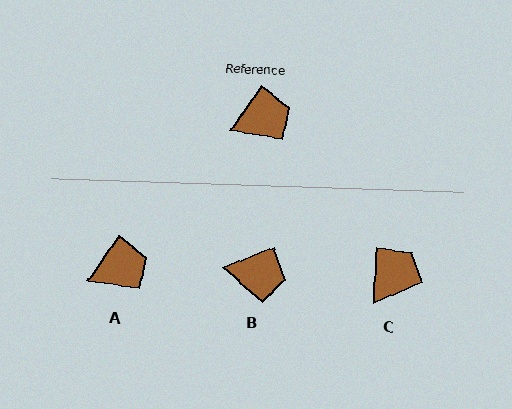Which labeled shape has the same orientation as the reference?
A.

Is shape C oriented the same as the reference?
No, it is off by about 31 degrees.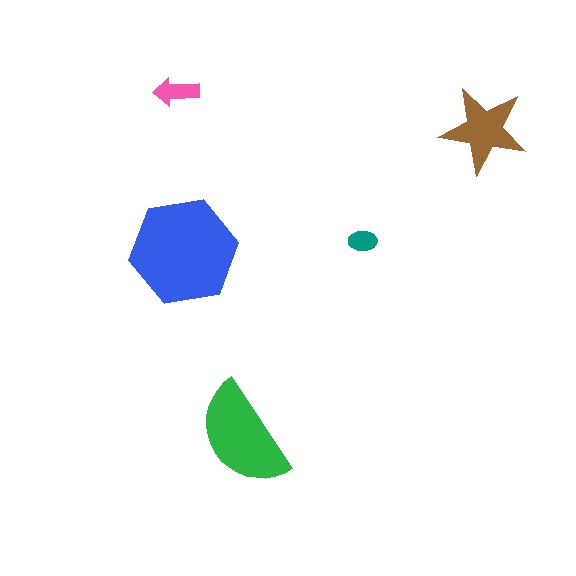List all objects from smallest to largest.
The teal ellipse, the pink arrow, the brown star, the green semicircle, the blue hexagon.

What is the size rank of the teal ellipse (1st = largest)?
5th.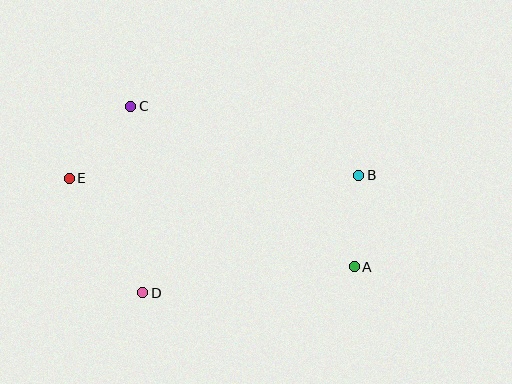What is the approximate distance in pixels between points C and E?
The distance between C and E is approximately 95 pixels.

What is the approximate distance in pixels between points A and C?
The distance between A and C is approximately 275 pixels.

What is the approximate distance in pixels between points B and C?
The distance between B and C is approximately 238 pixels.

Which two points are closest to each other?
Points A and B are closest to each other.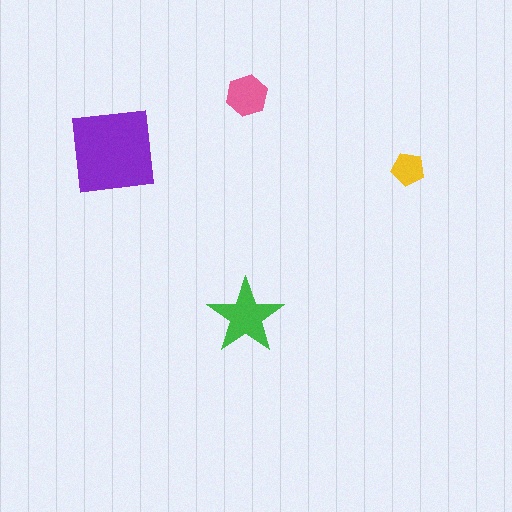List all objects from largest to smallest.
The purple square, the green star, the pink hexagon, the yellow pentagon.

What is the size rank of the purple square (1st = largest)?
1st.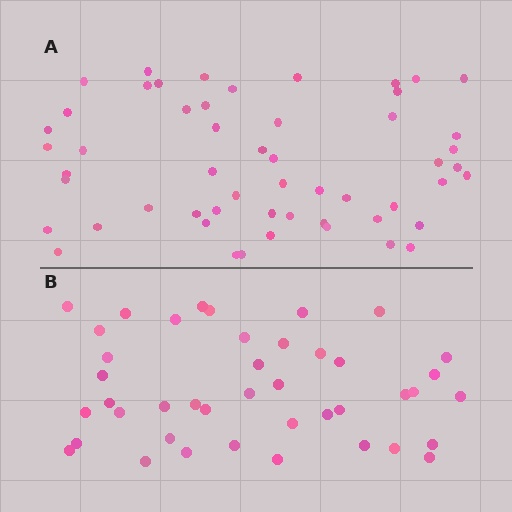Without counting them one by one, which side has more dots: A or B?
Region A (the top region) has more dots.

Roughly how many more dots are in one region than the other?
Region A has roughly 12 or so more dots than region B.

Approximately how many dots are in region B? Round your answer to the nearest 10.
About 40 dots. (The exact count is 42, which rounds to 40.)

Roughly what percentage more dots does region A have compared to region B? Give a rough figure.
About 30% more.